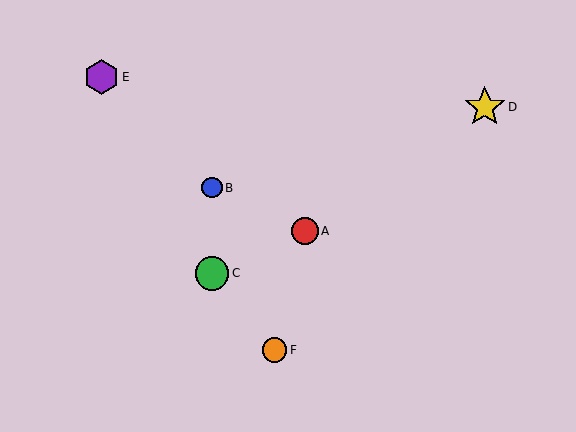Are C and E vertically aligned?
No, C is at x≈212 and E is at x≈101.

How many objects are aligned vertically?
2 objects (B, C) are aligned vertically.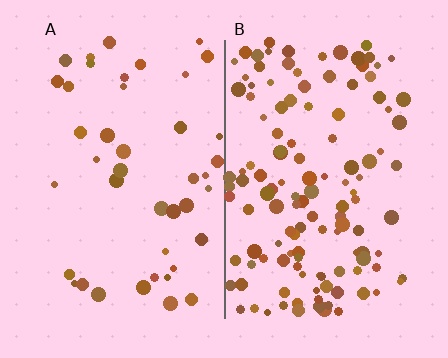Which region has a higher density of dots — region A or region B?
B (the right).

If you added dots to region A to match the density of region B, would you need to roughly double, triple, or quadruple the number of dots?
Approximately triple.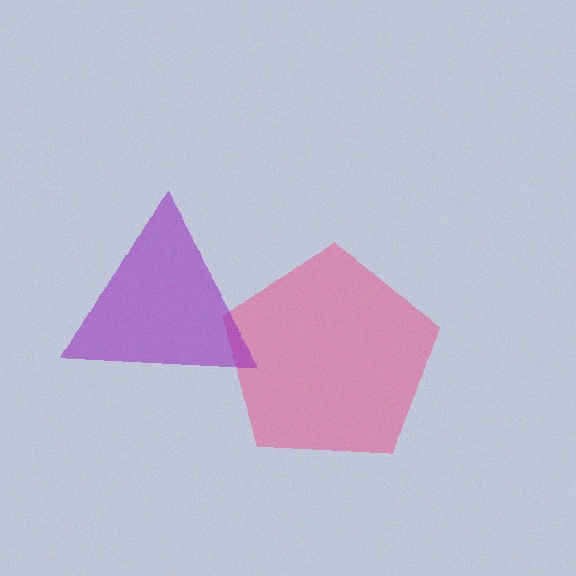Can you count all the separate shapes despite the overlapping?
Yes, there are 2 separate shapes.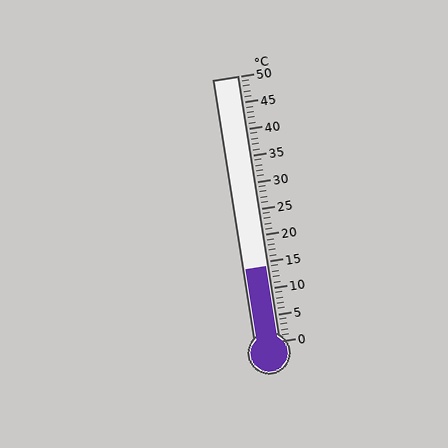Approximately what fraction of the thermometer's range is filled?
The thermometer is filled to approximately 30% of its range.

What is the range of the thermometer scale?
The thermometer scale ranges from 0°C to 50°C.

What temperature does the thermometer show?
The thermometer shows approximately 14°C.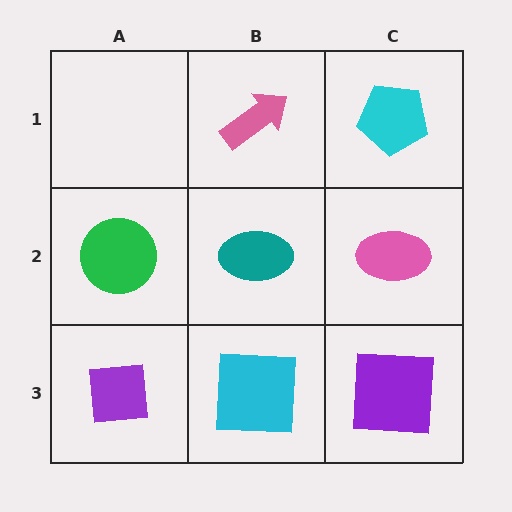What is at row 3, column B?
A cyan square.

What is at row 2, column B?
A teal ellipse.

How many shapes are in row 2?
3 shapes.